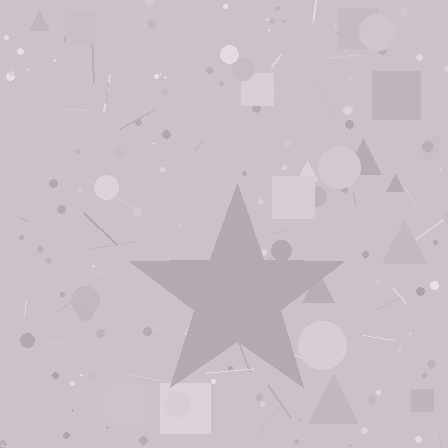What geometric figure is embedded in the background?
A star is embedded in the background.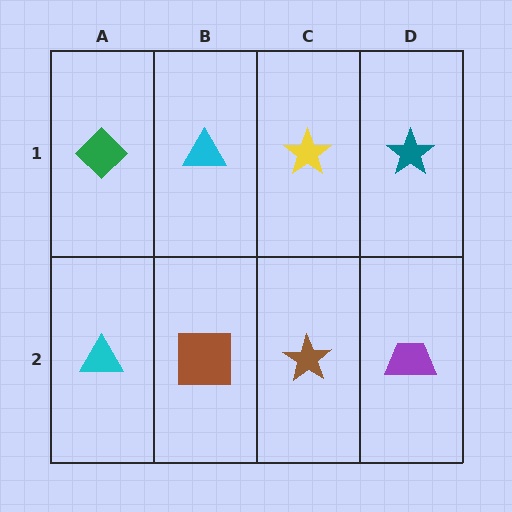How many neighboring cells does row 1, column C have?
3.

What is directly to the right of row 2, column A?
A brown square.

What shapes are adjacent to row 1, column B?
A brown square (row 2, column B), a green diamond (row 1, column A), a yellow star (row 1, column C).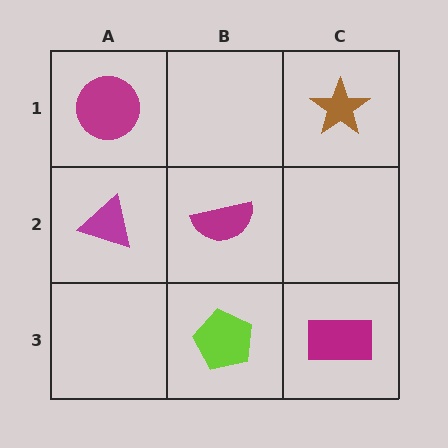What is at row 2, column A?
A magenta triangle.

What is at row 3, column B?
A lime pentagon.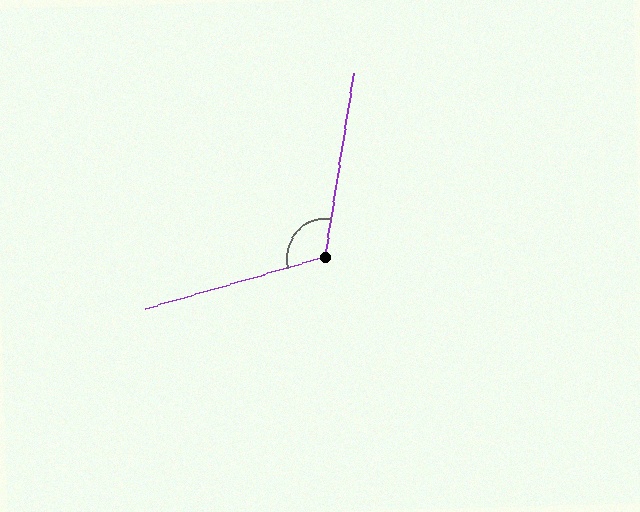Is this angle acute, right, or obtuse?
It is obtuse.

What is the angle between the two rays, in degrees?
Approximately 115 degrees.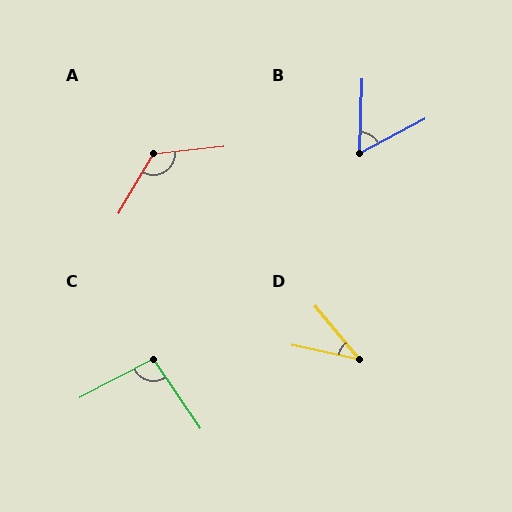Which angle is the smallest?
D, at approximately 39 degrees.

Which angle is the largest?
A, at approximately 126 degrees.